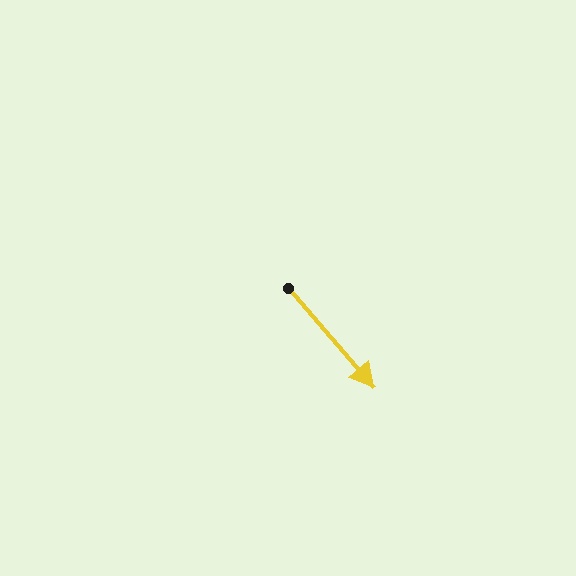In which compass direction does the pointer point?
Southeast.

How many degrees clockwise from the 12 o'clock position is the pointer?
Approximately 139 degrees.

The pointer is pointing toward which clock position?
Roughly 5 o'clock.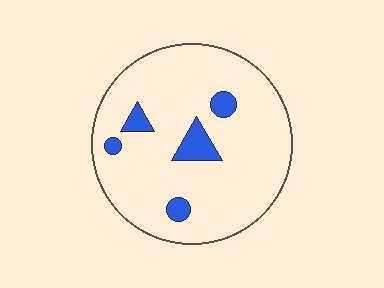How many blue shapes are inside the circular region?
5.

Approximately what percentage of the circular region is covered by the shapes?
Approximately 10%.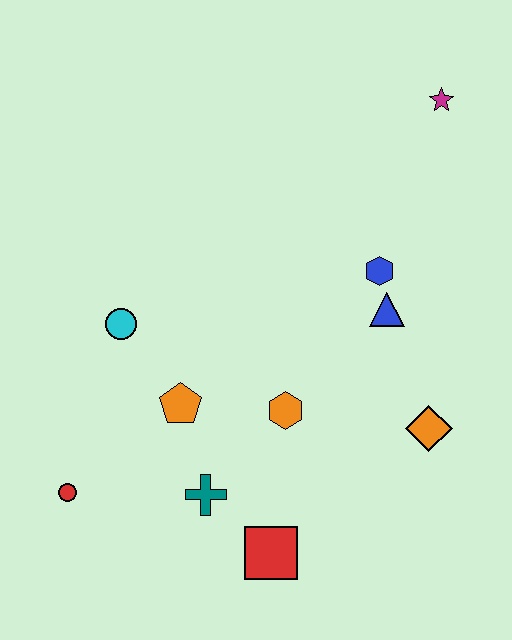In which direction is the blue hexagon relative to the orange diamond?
The blue hexagon is above the orange diamond.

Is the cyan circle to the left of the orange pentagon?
Yes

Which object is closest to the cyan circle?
The orange pentagon is closest to the cyan circle.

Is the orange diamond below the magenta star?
Yes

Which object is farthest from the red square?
The magenta star is farthest from the red square.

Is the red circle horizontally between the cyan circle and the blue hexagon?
No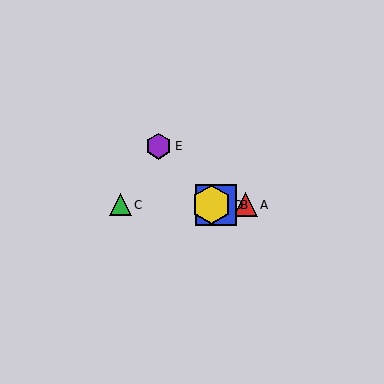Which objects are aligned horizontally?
Objects A, B, C, D are aligned horizontally.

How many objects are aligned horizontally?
4 objects (A, B, C, D) are aligned horizontally.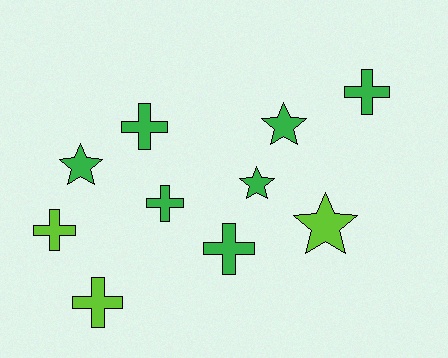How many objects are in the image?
There are 10 objects.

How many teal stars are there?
There are no teal stars.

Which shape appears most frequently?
Cross, with 6 objects.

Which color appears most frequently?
Green, with 7 objects.